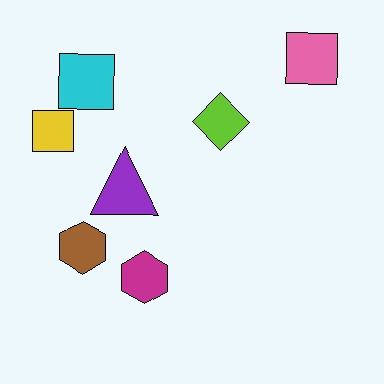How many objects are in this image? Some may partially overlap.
There are 7 objects.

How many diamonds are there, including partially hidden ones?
There is 1 diamond.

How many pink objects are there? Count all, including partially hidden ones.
There is 1 pink object.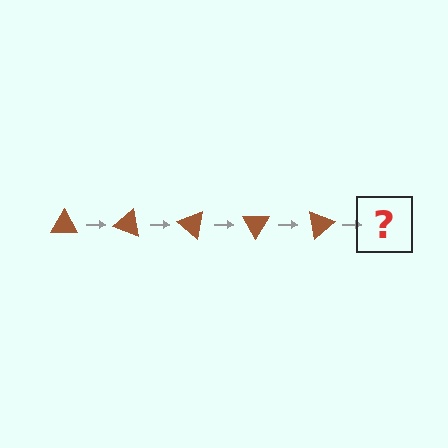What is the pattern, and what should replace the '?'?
The pattern is that the triangle rotates 20 degrees each step. The '?' should be a brown triangle rotated 100 degrees.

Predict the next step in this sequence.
The next step is a brown triangle rotated 100 degrees.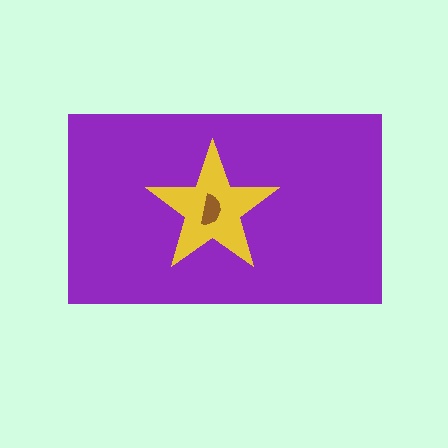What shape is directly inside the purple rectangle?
The yellow star.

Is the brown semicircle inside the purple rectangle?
Yes.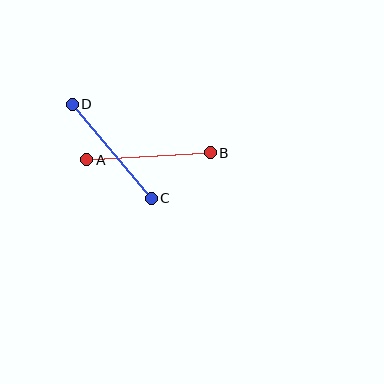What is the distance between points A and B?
The distance is approximately 124 pixels.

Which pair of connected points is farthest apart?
Points A and B are farthest apart.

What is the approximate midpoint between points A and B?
The midpoint is at approximately (149, 156) pixels.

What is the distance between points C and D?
The distance is approximately 123 pixels.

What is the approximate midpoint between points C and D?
The midpoint is at approximately (112, 151) pixels.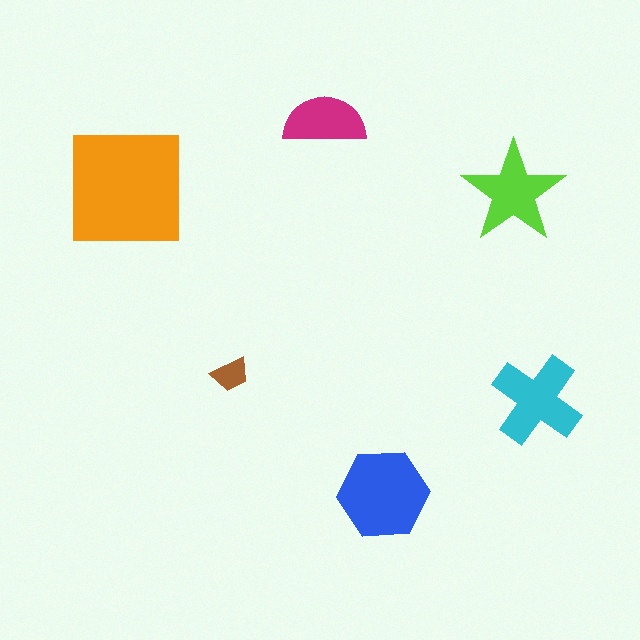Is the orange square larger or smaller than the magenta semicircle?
Larger.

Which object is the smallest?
The brown trapezoid.